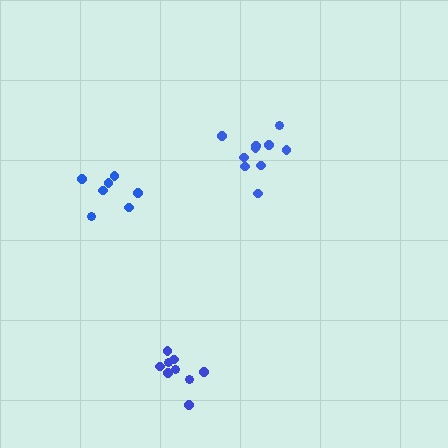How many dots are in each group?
Group 1: 7 dots, Group 2: 9 dots, Group 3: 10 dots (26 total).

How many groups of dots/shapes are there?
There are 3 groups.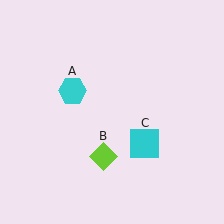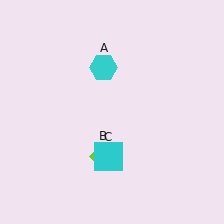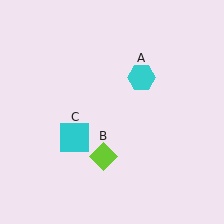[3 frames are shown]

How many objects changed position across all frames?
2 objects changed position: cyan hexagon (object A), cyan square (object C).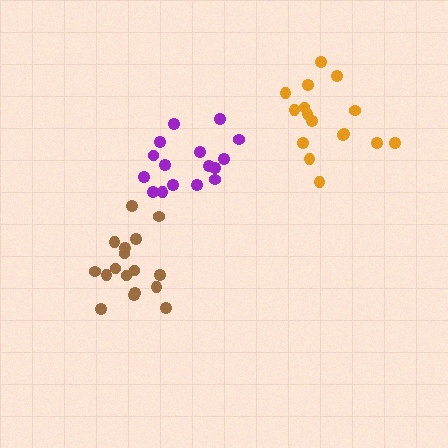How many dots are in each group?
Group 1: 17 dots, Group 2: 16 dots, Group 3: 16 dots (49 total).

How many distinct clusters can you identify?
There are 3 distinct clusters.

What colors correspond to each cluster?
The clusters are colored: brown, orange, purple.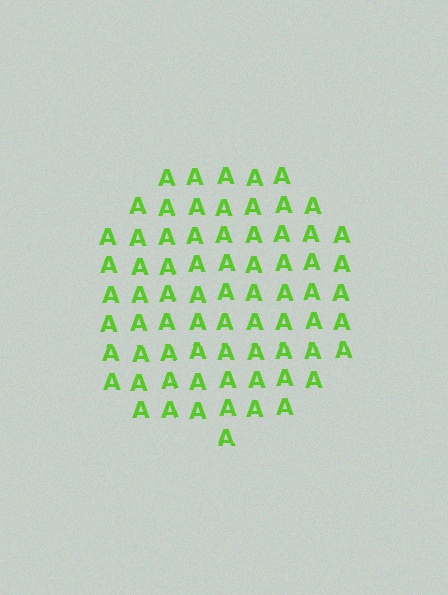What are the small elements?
The small elements are letter A's.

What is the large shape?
The large shape is a circle.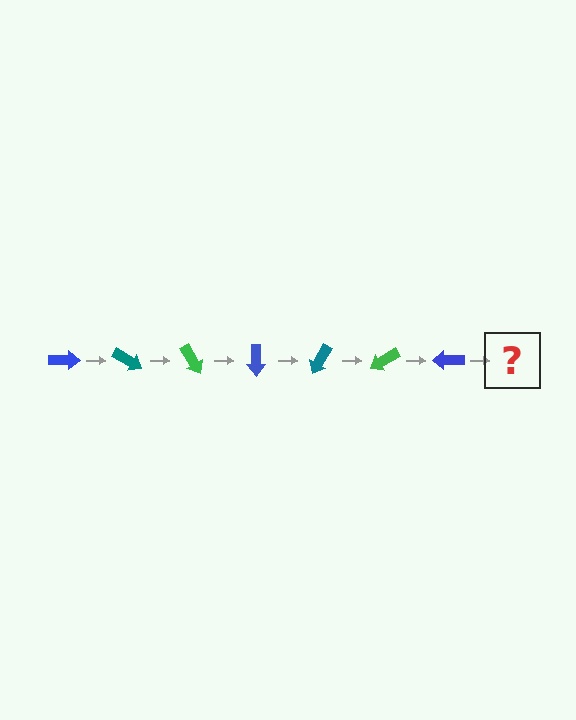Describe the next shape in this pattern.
It should be a teal arrow, rotated 210 degrees from the start.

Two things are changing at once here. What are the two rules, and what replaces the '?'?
The two rules are that it rotates 30 degrees each step and the color cycles through blue, teal, and green. The '?' should be a teal arrow, rotated 210 degrees from the start.